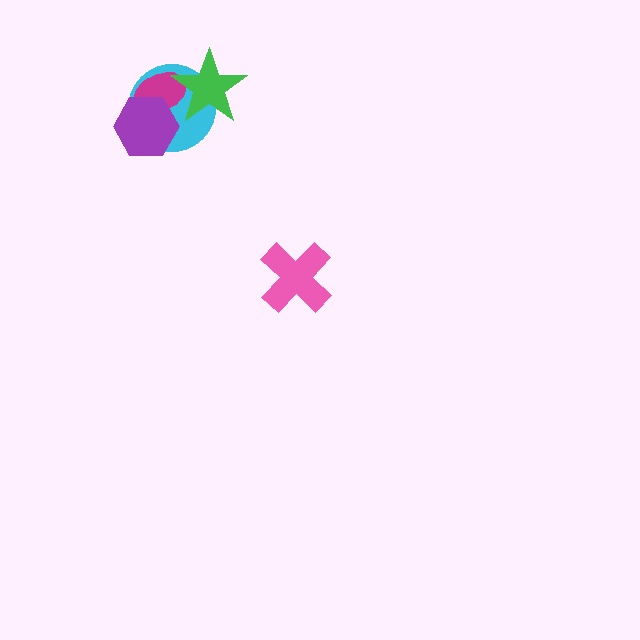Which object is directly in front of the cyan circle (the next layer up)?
The magenta ellipse is directly in front of the cyan circle.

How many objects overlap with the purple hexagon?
2 objects overlap with the purple hexagon.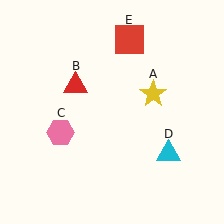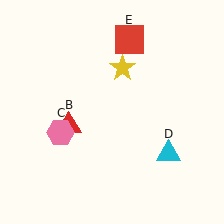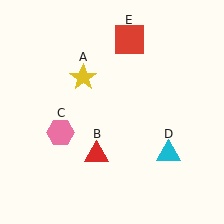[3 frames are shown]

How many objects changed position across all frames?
2 objects changed position: yellow star (object A), red triangle (object B).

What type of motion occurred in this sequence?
The yellow star (object A), red triangle (object B) rotated counterclockwise around the center of the scene.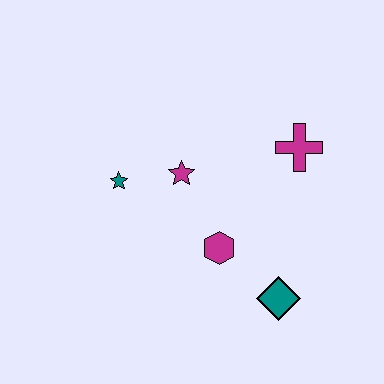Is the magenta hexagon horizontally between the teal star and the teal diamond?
Yes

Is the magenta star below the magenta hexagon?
No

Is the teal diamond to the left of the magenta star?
No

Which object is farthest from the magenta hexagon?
The magenta cross is farthest from the magenta hexagon.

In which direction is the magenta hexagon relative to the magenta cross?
The magenta hexagon is below the magenta cross.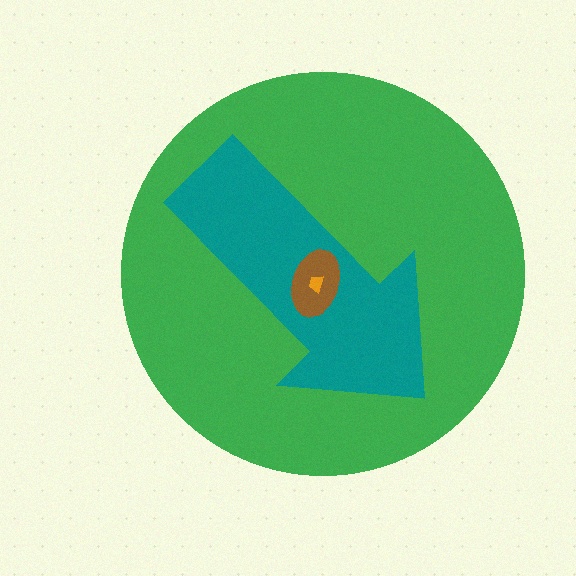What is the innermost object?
The orange trapezoid.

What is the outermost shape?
The green circle.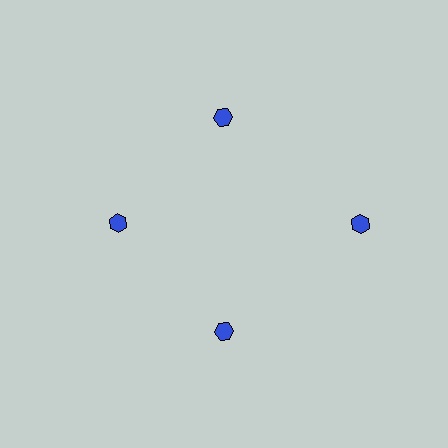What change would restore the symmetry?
The symmetry would be restored by moving it inward, back onto the ring so that all 4 hexagons sit at equal angles and equal distance from the center.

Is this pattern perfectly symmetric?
No. The 4 blue hexagons are arranged in a ring, but one element near the 3 o'clock position is pushed outward from the center, breaking the 4-fold rotational symmetry.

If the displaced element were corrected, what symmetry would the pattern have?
It would have 4-fold rotational symmetry — the pattern would map onto itself every 90 degrees.